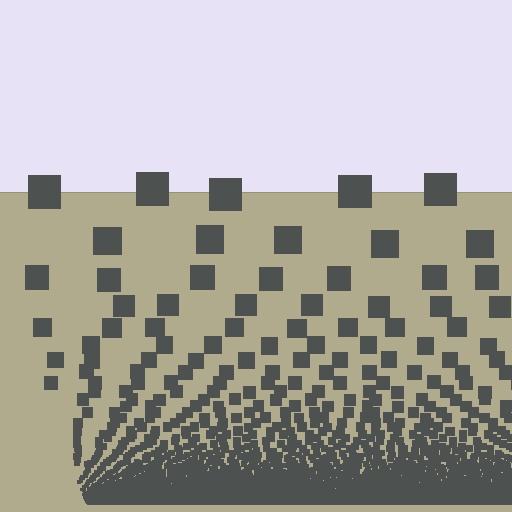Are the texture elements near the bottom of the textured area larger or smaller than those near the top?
Smaller. The gradient is inverted — elements near the bottom are smaller and denser.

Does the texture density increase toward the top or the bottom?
Density increases toward the bottom.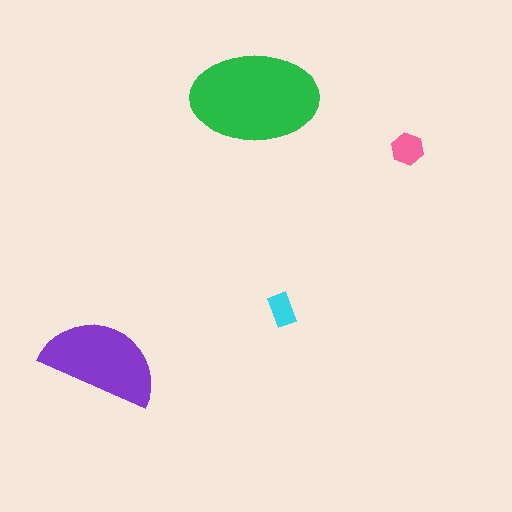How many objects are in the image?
There are 4 objects in the image.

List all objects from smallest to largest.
The cyan rectangle, the pink hexagon, the purple semicircle, the green ellipse.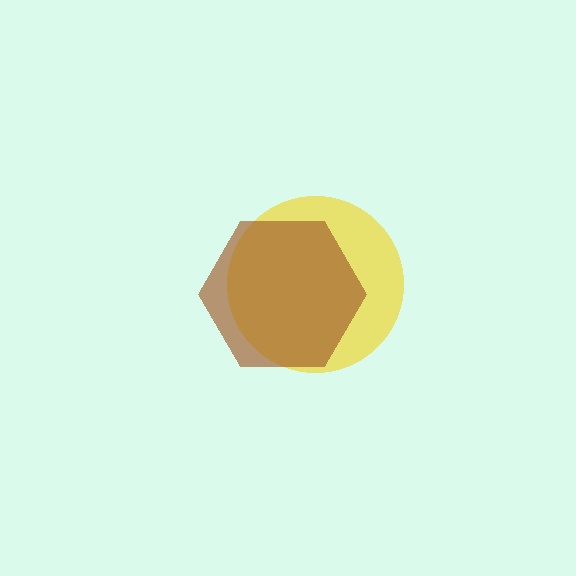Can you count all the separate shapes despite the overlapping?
Yes, there are 2 separate shapes.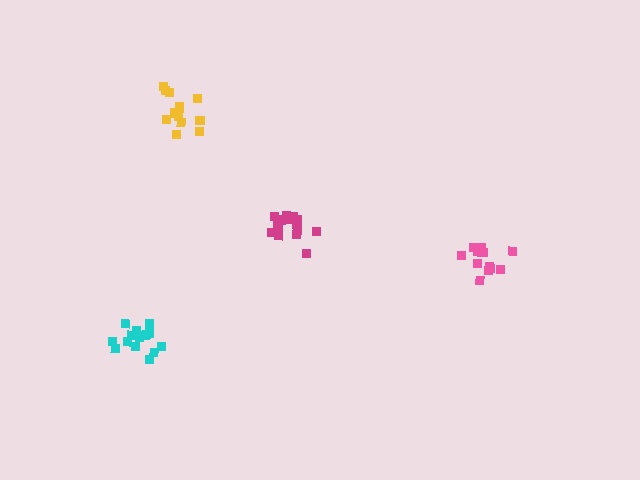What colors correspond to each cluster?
The clusters are colored: pink, cyan, yellow, magenta.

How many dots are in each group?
Group 1: 13 dots, Group 2: 19 dots, Group 3: 15 dots, Group 4: 17 dots (64 total).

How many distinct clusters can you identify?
There are 4 distinct clusters.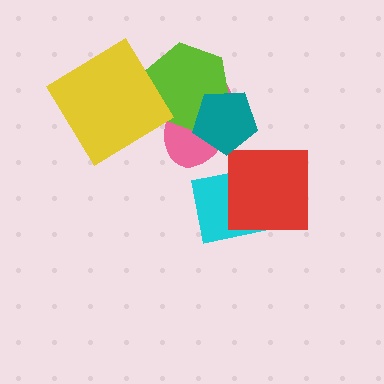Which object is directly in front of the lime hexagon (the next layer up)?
The teal pentagon is directly in front of the lime hexagon.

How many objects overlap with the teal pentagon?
2 objects overlap with the teal pentagon.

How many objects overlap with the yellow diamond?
1 object overlaps with the yellow diamond.